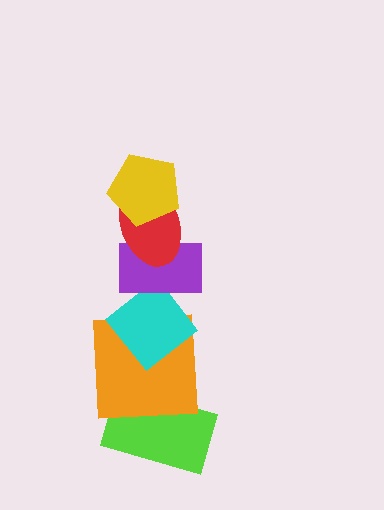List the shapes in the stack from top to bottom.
From top to bottom: the yellow pentagon, the red ellipse, the purple rectangle, the cyan diamond, the orange square, the lime rectangle.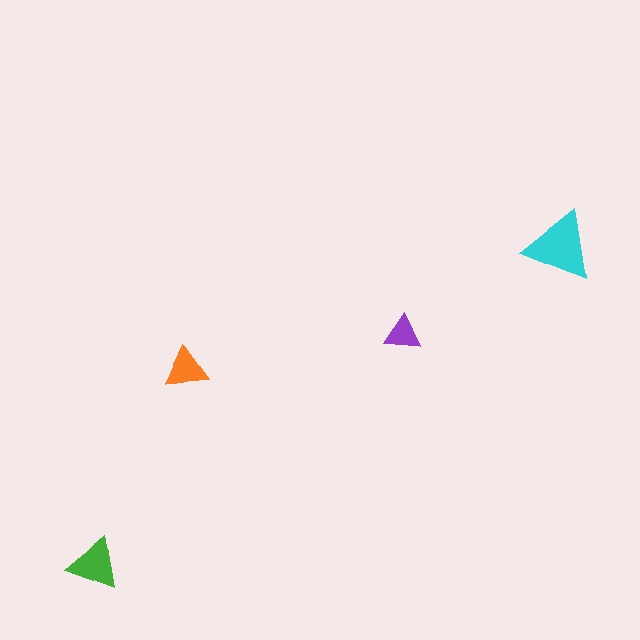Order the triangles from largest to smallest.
the cyan one, the green one, the orange one, the purple one.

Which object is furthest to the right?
The cyan triangle is rightmost.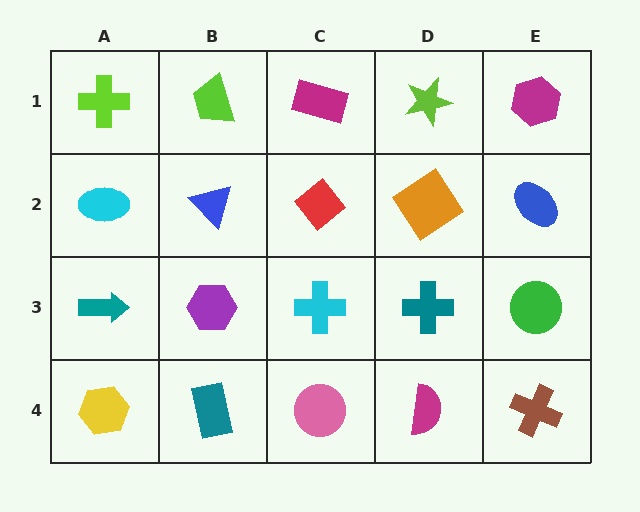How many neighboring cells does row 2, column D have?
4.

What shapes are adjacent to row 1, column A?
A cyan ellipse (row 2, column A), a lime trapezoid (row 1, column B).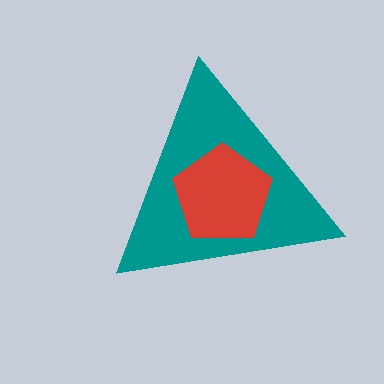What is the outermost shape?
The teal triangle.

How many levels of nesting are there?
2.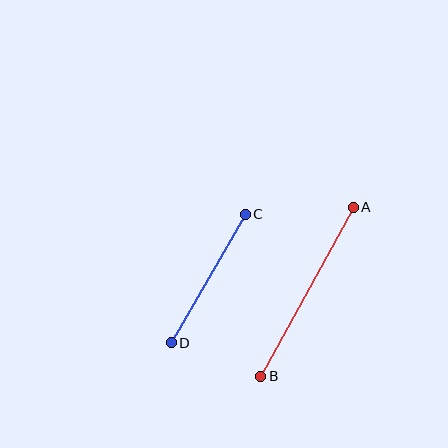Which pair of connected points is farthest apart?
Points A and B are farthest apart.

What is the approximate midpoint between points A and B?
The midpoint is at approximately (307, 292) pixels.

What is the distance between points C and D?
The distance is approximately 149 pixels.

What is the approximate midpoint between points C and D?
The midpoint is at approximately (208, 278) pixels.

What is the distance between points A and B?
The distance is approximately 193 pixels.